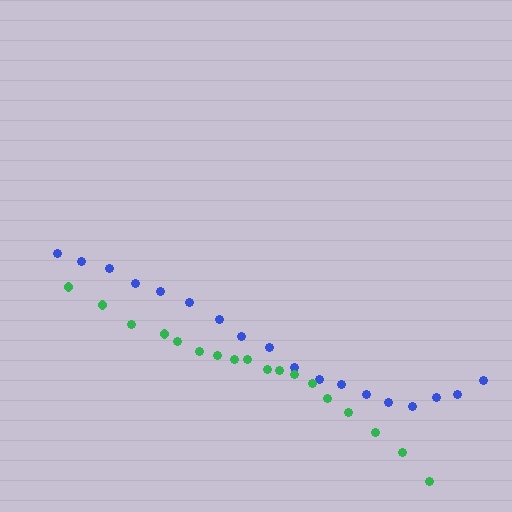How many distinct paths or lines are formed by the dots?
There are 2 distinct paths.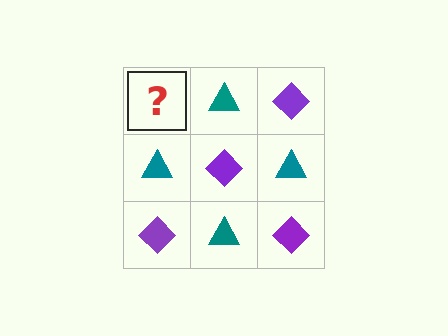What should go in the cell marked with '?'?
The missing cell should contain a purple diamond.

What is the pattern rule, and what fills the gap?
The rule is that it alternates purple diamond and teal triangle in a checkerboard pattern. The gap should be filled with a purple diamond.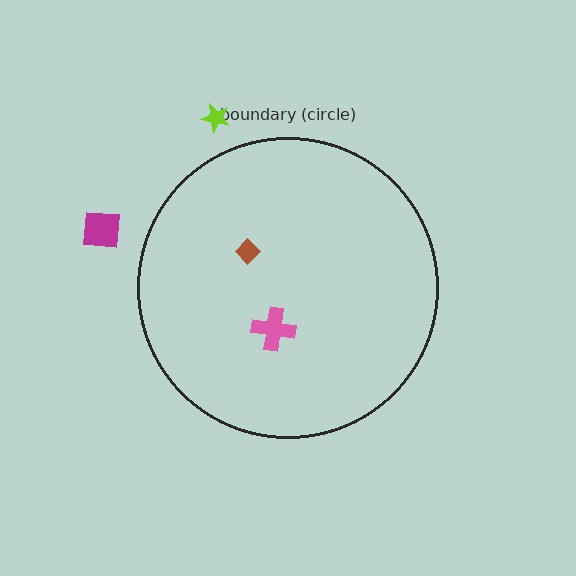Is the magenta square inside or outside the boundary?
Outside.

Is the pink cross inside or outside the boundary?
Inside.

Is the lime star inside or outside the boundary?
Outside.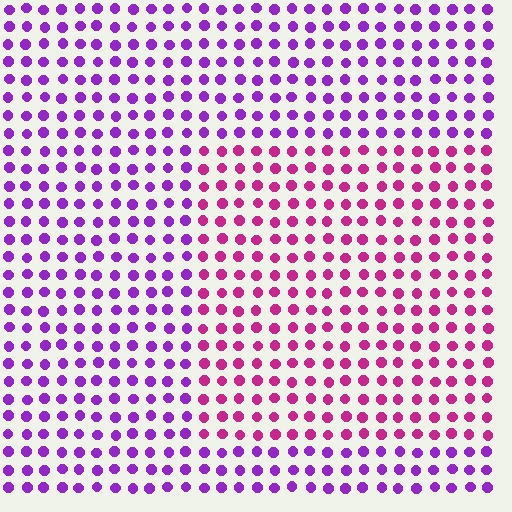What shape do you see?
I see a rectangle.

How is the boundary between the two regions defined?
The boundary is defined purely by a slight shift in hue (about 41 degrees). Spacing, size, and orientation are identical on both sides.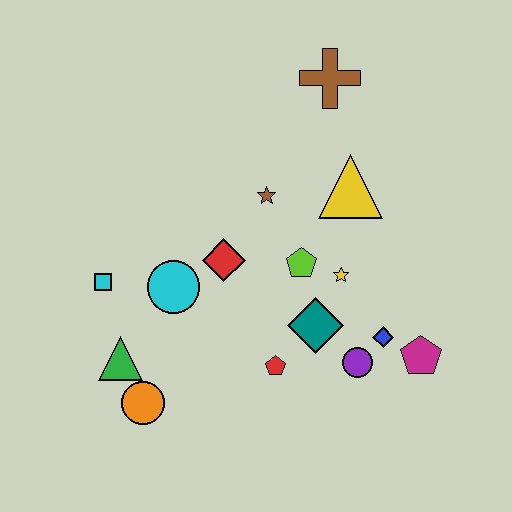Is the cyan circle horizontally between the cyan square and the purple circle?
Yes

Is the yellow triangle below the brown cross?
Yes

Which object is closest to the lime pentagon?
The yellow star is closest to the lime pentagon.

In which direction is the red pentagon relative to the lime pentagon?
The red pentagon is below the lime pentagon.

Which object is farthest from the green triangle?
The brown cross is farthest from the green triangle.